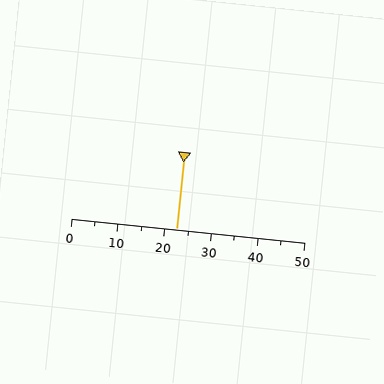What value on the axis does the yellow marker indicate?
The marker indicates approximately 22.5.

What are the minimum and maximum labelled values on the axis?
The axis runs from 0 to 50.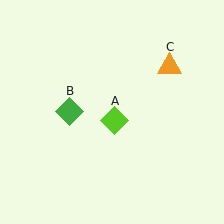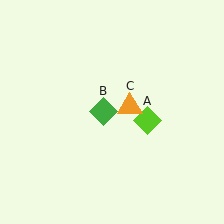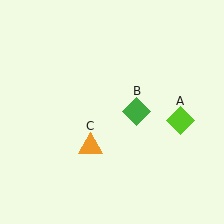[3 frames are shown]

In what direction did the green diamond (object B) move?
The green diamond (object B) moved right.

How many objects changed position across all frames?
3 objects changed position: lime diamond (object A), green diamond (object B), orange triangle (object C).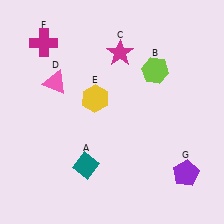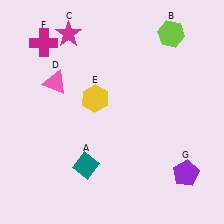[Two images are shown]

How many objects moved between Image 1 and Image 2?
2 objects moved between the two images.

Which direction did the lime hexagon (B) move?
The lime hexagon (B) moved up.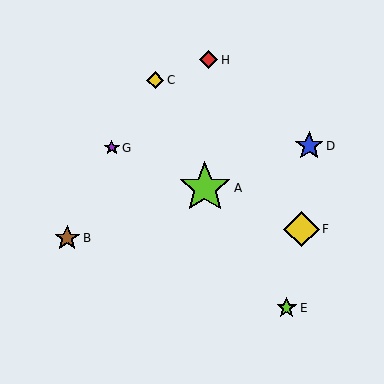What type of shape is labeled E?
Shape E is a lime star.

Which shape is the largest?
The lime star (labeled A) is the largest.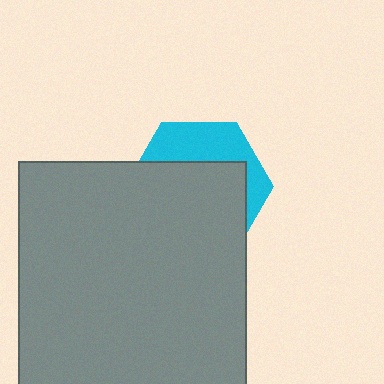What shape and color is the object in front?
The object in front is a gray square.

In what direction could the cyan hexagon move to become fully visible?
The cyan hexagon could move up. That would shift it out from behind the gray square entirely.